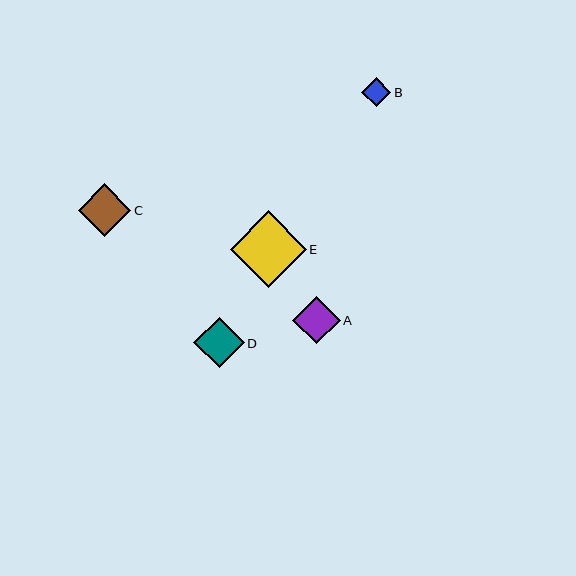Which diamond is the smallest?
Diamond B is the smallest with a size of approximately 29 pixels.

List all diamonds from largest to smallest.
From largest to smallest: E, C, D, A, B.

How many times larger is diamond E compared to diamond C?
Diamond E is approximately 1.4 times the size of diamond C.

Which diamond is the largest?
Diamond E is the largest with a size of approximately 76 pixels.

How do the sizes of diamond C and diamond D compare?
Diamond C and diamond D are approximately the same size.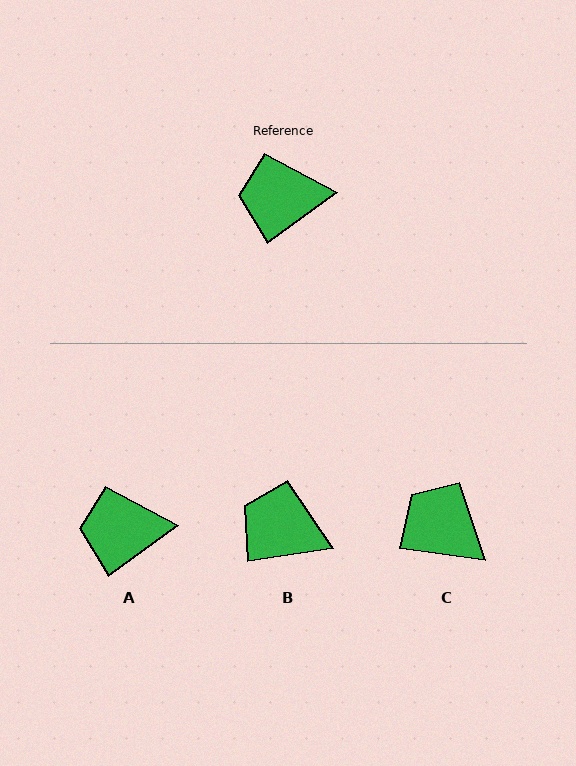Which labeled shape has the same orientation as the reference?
A.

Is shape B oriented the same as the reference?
No, it is off by about 28 degrees.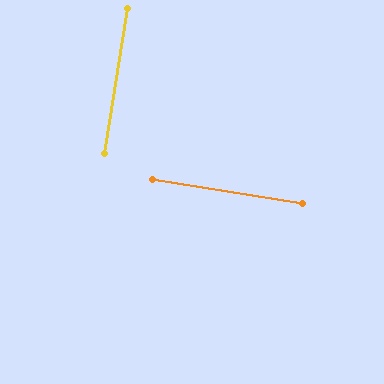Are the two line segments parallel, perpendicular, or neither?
Perpendicular — they meet at approximately 90°.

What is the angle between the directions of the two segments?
Approximately 90 degrees.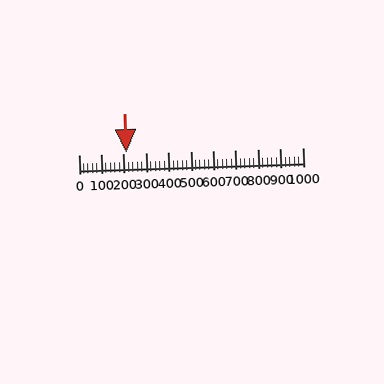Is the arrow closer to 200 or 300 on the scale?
The arrow is closer to 200.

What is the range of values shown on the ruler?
The ruler shows values from 0 to 1000.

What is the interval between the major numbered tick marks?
The major tick marks are spaced 100 units apart.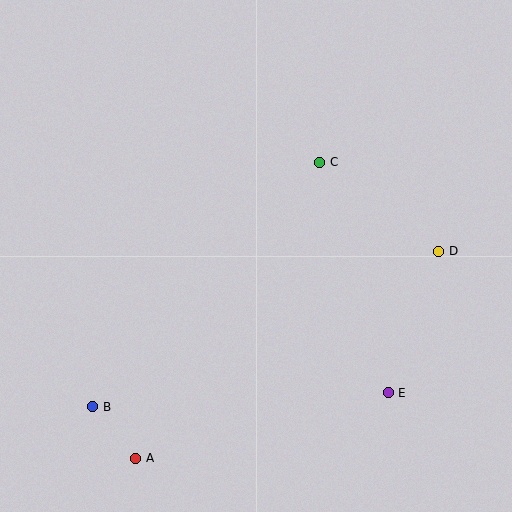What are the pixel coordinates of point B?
Point B is at (93, 407).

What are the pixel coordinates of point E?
Point E is at (388, 393).